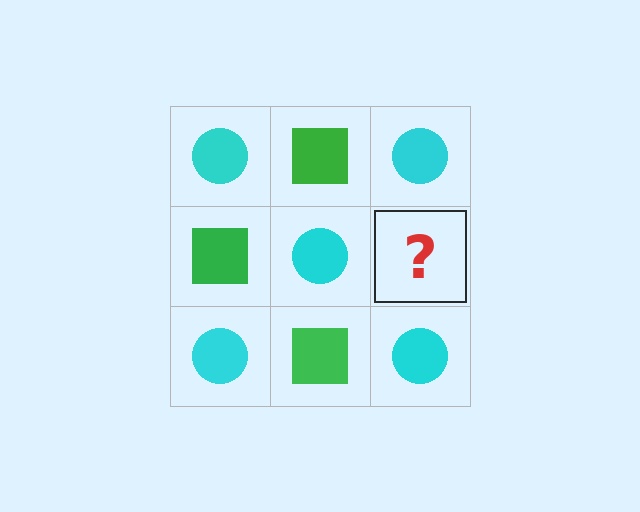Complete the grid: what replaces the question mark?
The question mark should be replaced with a green square.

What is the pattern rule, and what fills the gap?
The rule is that it alternates cyan circle and green square in a checkerboard pattern. The gap should be filled with a green square.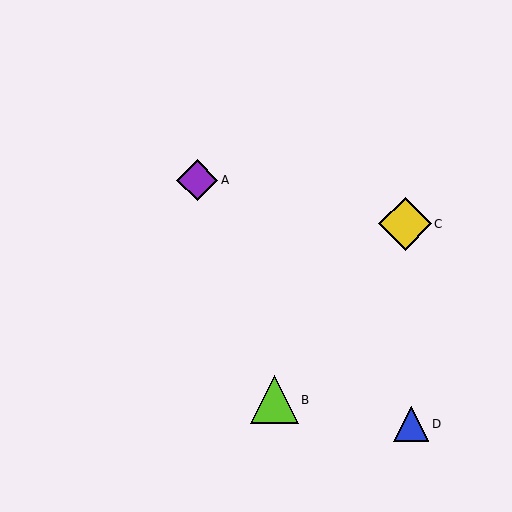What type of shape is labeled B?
Shape B is a lime triangle.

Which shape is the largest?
The yellow diamond (labeled C) is the largest.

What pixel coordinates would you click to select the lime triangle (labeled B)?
Click at (274, 400) to select the lime triangle B.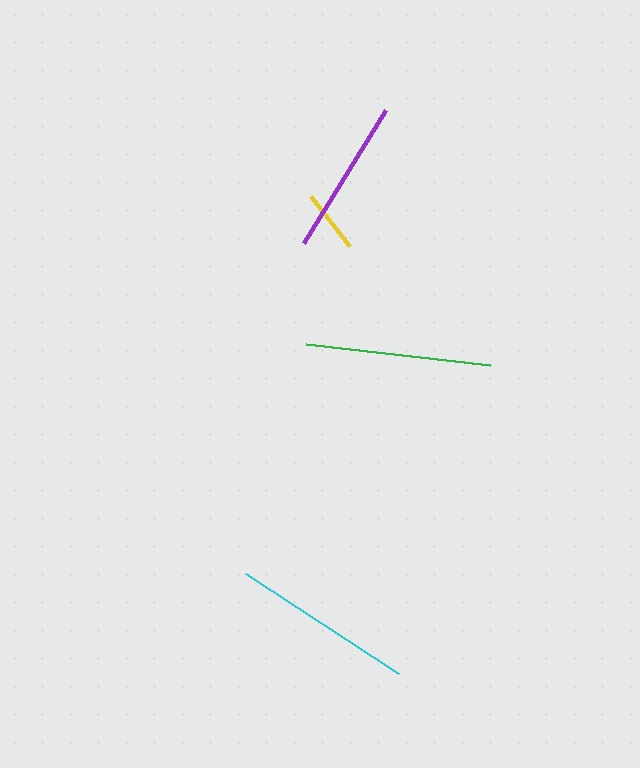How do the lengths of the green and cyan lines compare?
The green and cyan lines are approximately the same length.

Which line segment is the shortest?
The yellow line is the shortest at approximately 63 pixels.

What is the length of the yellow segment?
The yellow segment is approximately 63 pixels long.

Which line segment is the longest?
The green line is the longest at approximately 185 pixels.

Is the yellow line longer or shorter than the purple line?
The purple line is longer than the yellow line.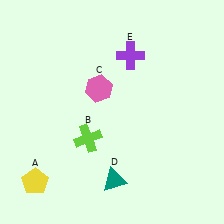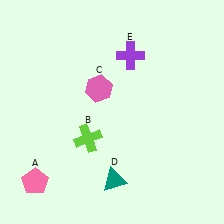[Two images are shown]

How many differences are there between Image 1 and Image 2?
There is 1 difference between the two images.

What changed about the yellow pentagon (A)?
In Image 1, A is yellow. In Image 2, it changed to pink.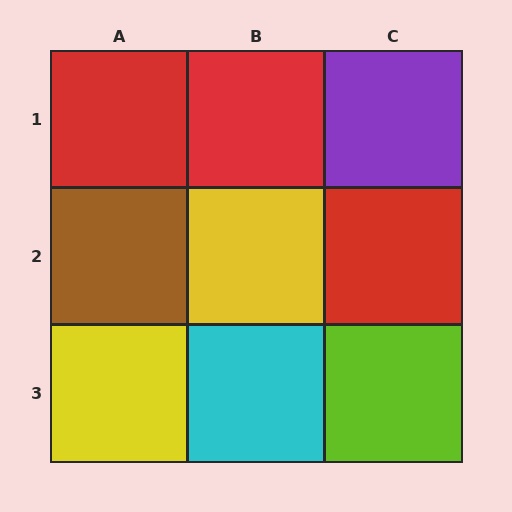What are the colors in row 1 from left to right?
Red, red, purple.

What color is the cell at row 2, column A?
Brown.